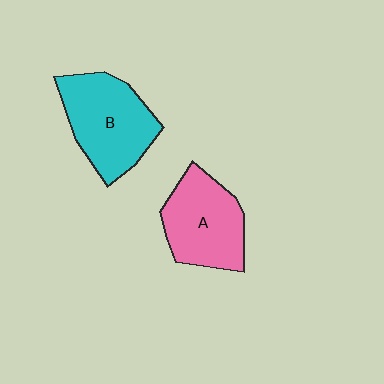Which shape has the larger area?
Shape B (cyan).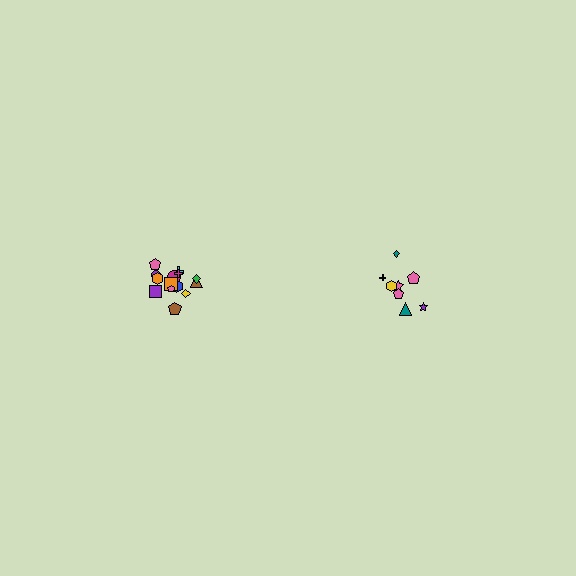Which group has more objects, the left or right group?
The left group.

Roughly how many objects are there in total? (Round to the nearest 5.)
Roughly 25 objects in total.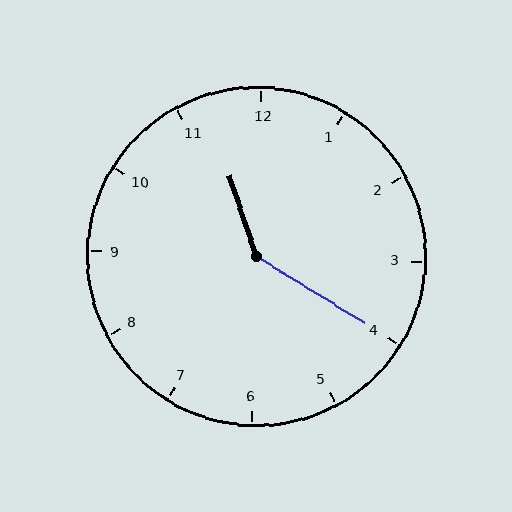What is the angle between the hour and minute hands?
Approximately 140 degrees.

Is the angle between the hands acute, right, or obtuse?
It is obtuse.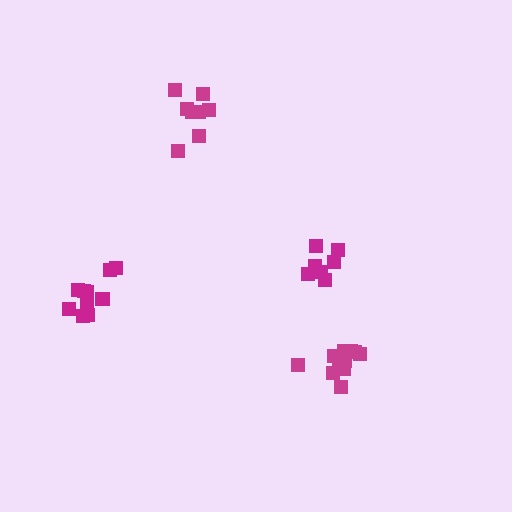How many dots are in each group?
Group 1: 7 dots, Group 2: 8 dots, Group 3: 11 dots, Group 4: 11 dots (37 total).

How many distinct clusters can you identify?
There are 4 distinct clusters.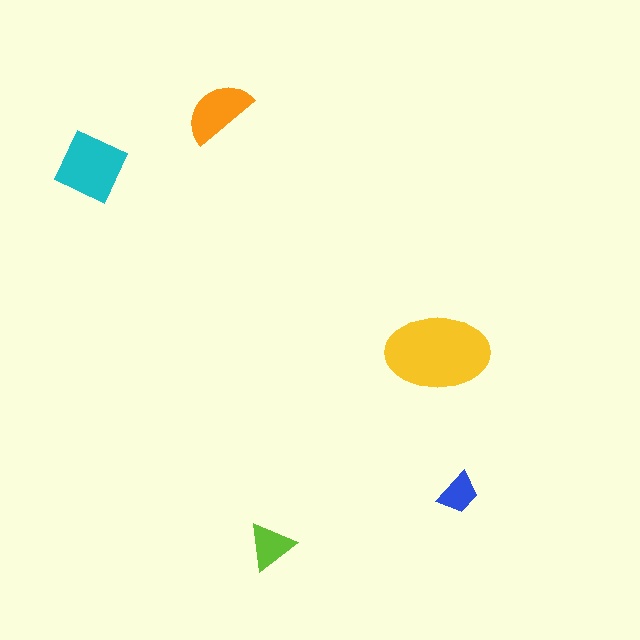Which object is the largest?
The yellow ellipse.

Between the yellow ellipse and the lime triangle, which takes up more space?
The yellow ellipse.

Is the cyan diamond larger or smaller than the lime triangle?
Larger.